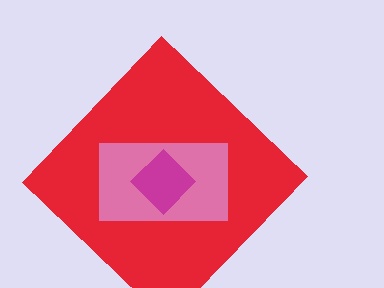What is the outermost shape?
The red diamond.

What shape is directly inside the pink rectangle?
The magenta diamond.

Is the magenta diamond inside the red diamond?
Yes.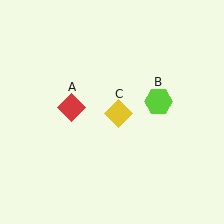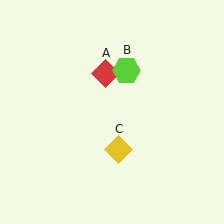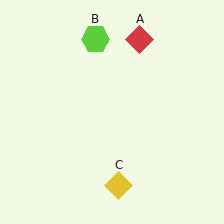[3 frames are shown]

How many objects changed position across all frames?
3 objects changed position: red diamond (object A), lime hexagon (object B), yellow diamond (object C).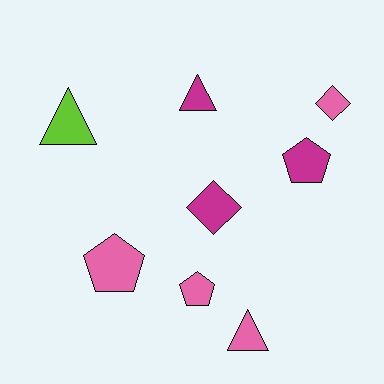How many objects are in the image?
There are 8 objects.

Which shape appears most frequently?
Pentagon, with 3 objects.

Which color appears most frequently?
Pink, with 4 objects.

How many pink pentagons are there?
There are 2 pink pentagons.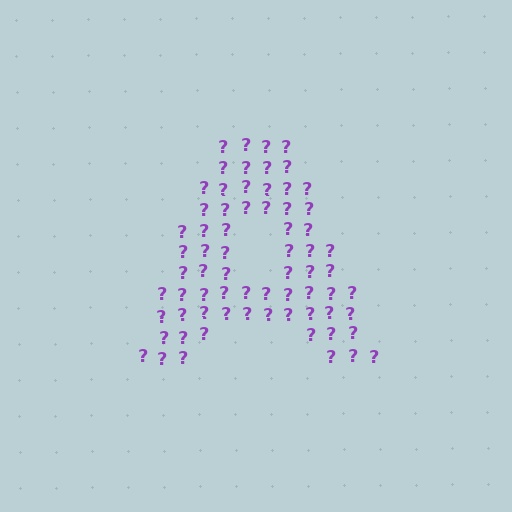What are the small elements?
The small elements are question marks.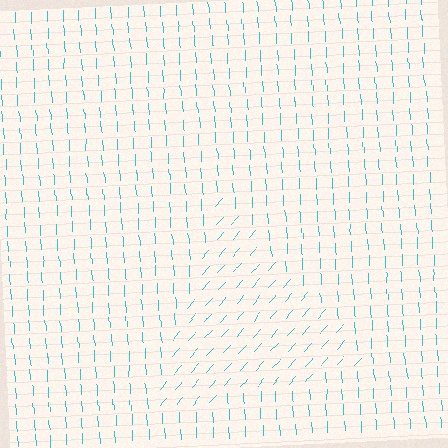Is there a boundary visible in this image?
Yes, there is a texture boundary formed by a change in line orientation.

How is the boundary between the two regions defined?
The boundary is defined purely by a change in line orientation (approximately 45 degrees difference). All lines are the same color and thickness.